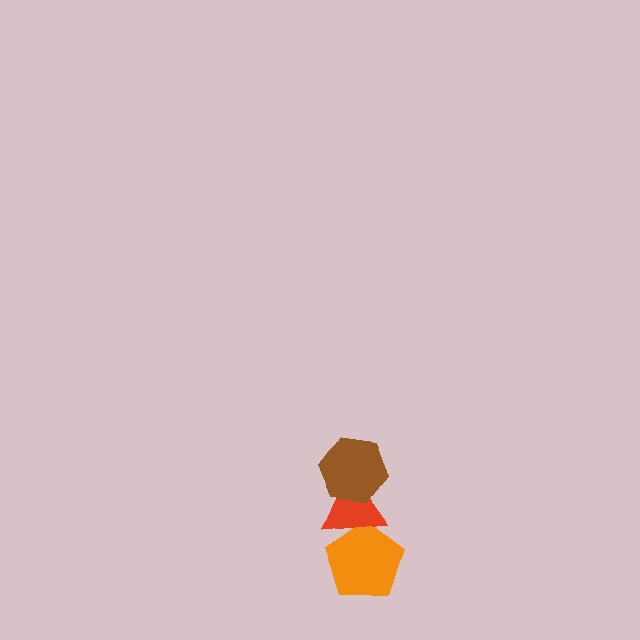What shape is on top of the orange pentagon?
The red triangle is on top of the orange pentagon.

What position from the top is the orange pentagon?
The orange pentagon is 3rd from the top.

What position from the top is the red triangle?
The red triangle is 2nd from the top.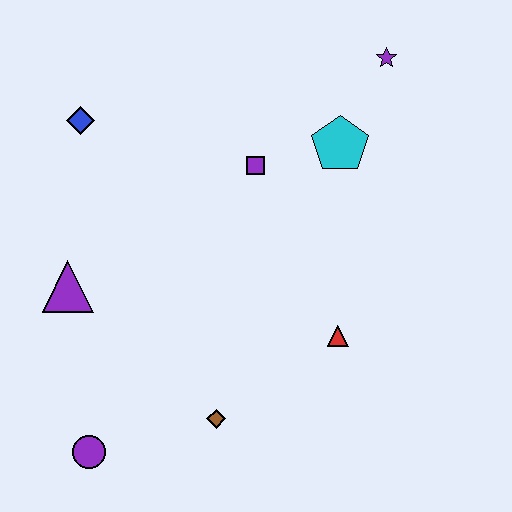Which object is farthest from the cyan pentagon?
The purple circle is farthest from the cyan pentagon.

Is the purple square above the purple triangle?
Yes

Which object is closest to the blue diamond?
The purple triangle is closest to the blue diamond.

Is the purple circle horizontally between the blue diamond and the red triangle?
Yes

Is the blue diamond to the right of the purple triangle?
Yes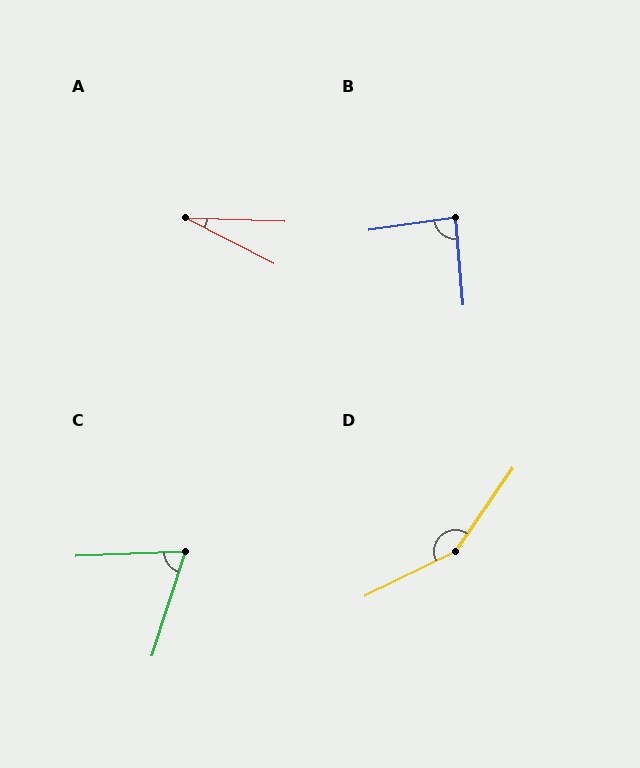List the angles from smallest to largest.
A (26°), C (70°), B (86°), D (151°).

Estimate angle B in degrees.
Approximately 86 degrees.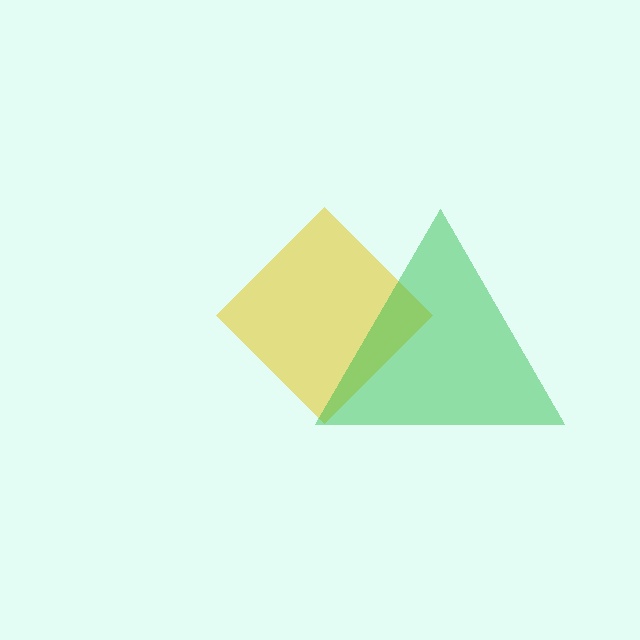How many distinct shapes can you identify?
There are 2 distinct shapes: a yellow diamond, a green triangle.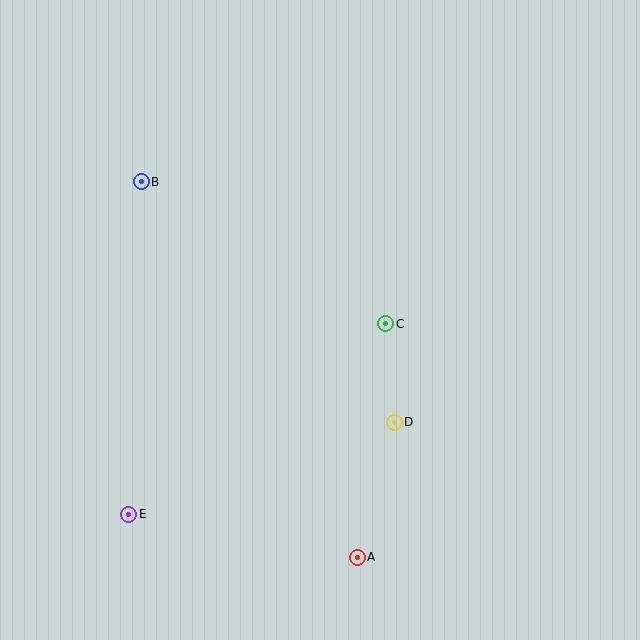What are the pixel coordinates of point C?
Point C is at (386, 324).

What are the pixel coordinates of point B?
Point B is at (141, 182).